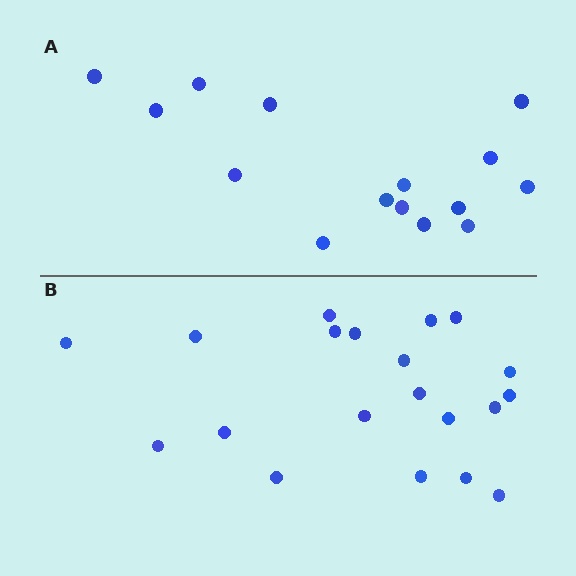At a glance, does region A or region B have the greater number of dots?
Region B (the bottom region) has more dots.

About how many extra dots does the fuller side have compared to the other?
Region B has about 5 more dots than region A.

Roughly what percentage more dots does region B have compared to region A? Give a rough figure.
About 35% more.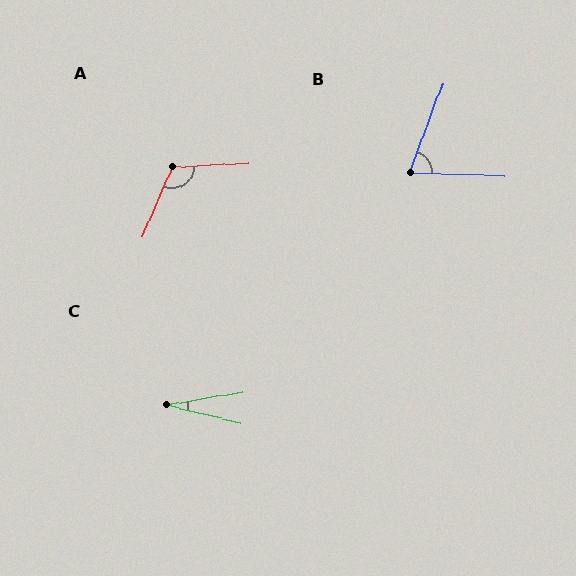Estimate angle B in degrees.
Approximately 72 degrees.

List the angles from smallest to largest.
C (23°), B (72°), A (116°).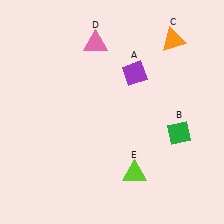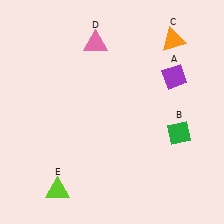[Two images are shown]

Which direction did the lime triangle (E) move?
The lime triangle (E) moved left.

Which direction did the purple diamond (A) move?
The purple diamond (A) moved right.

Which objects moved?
The objects that moved are: the purple diamond (A), the lime triangle (E).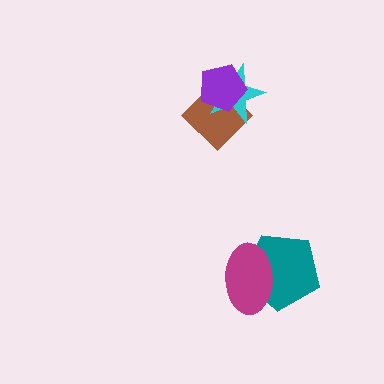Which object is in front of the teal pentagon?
The magenta ellipse is in front of the teal pentagon.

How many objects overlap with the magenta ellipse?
1 object overlaps with the magenta ellipse.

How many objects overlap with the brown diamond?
2 objects overlap with the brown diamond.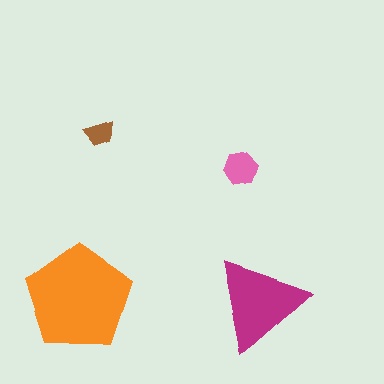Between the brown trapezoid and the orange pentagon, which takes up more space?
The orange pentagon.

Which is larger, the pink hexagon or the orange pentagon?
The orange pentagon.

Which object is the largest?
The orange pentagon.